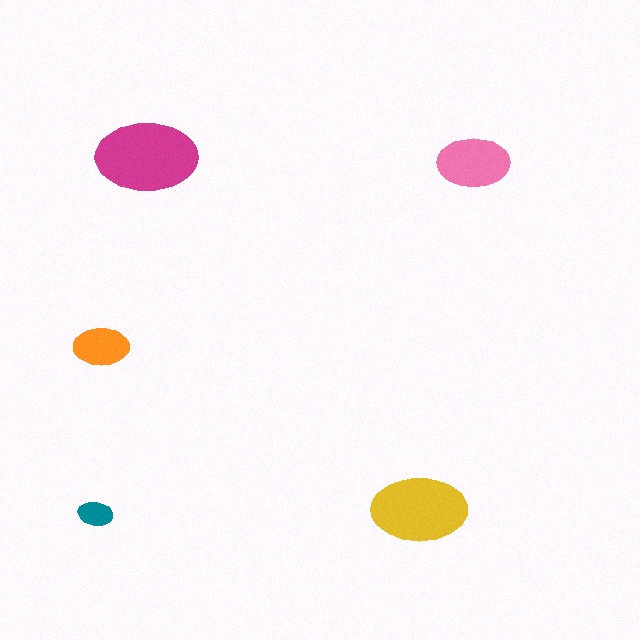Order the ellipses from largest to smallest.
the magenta one, the yellow one, the pink one, the orange one, the teal one.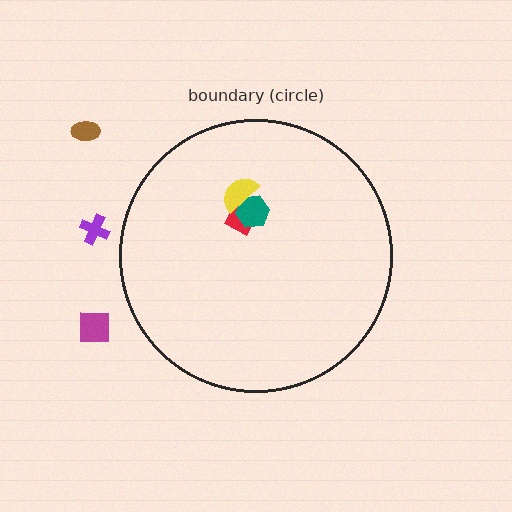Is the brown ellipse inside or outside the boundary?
Outside.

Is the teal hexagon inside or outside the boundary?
Inside.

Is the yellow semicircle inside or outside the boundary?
Inside.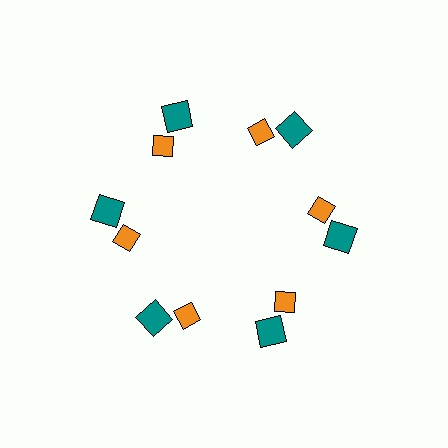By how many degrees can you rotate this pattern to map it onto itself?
The pattern maps onto itself every 60 degrees of rotation.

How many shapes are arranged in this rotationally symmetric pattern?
There are 12 shapes, arranged in 6 groups of 2.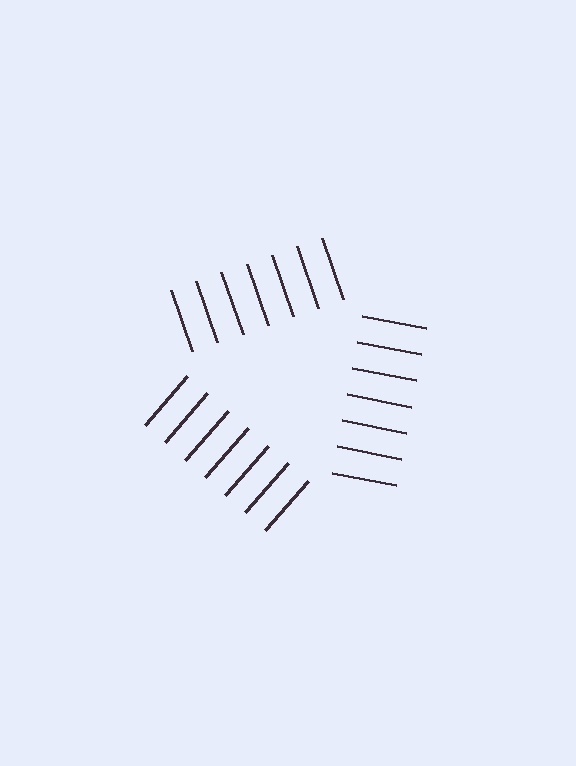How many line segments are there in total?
21 — 7 along each of the 3 edges.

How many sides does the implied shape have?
3 sides — the line-ends trace a triangle.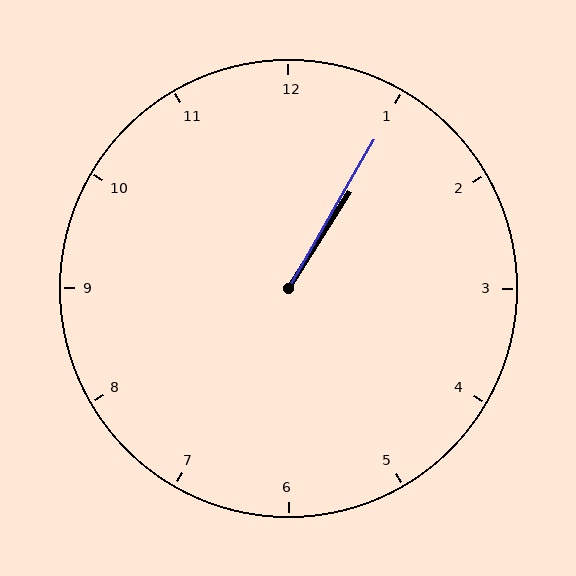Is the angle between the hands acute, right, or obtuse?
It is acute.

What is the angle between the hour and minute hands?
Approximately 2 degrees.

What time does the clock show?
1:05.